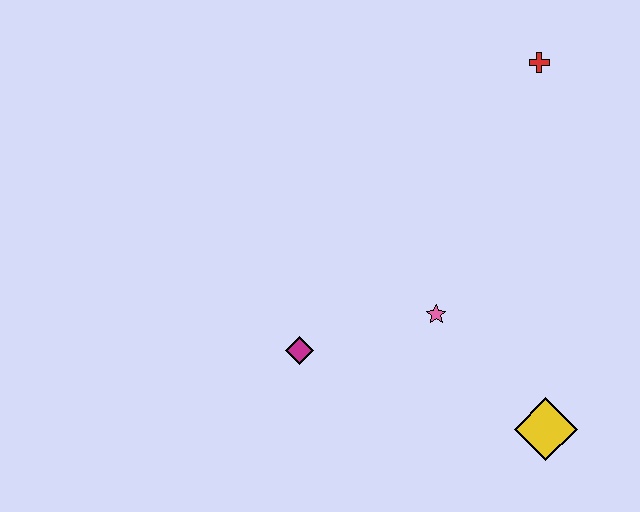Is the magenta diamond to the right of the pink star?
No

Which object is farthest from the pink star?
The red cross is farthest from the pink star.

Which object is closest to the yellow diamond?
The pink star is closest to the yellow diamond.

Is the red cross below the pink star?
No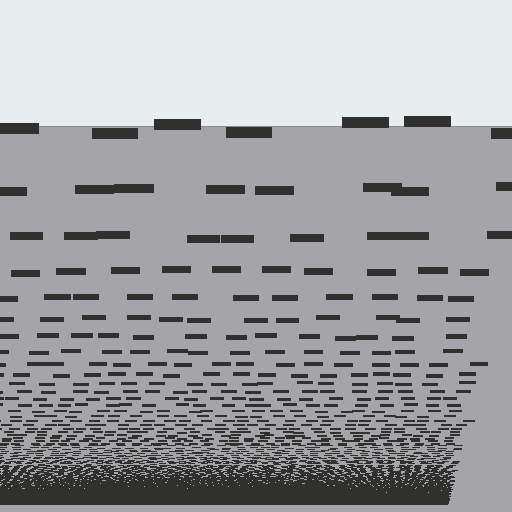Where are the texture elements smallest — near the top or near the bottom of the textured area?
Near the bottom.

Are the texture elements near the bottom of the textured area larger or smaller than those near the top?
Smaller. The gradient is inverted — elements near the bottom are smaller and denser.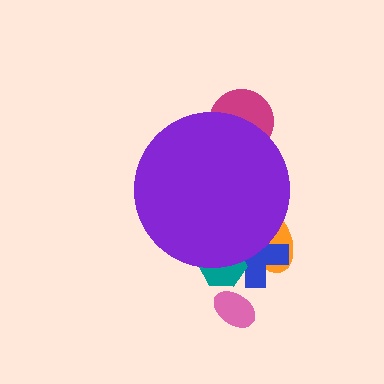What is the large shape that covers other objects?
A purple circle.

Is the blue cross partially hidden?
Yes, the blue cross is partially hidden behind the purple circle.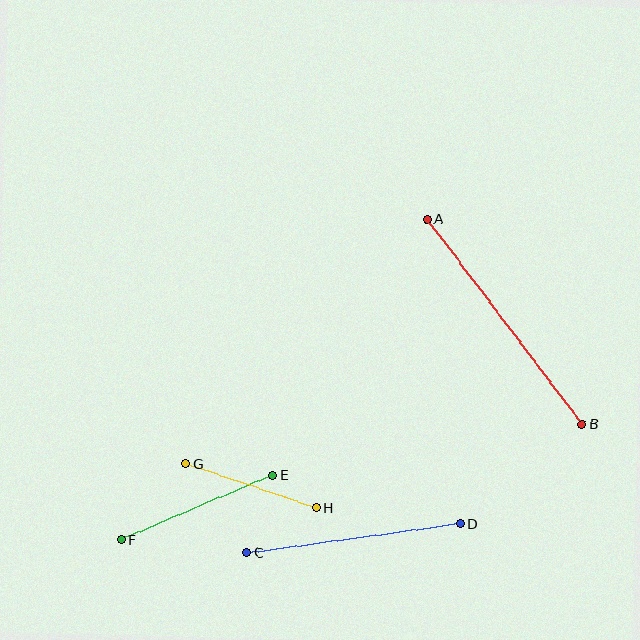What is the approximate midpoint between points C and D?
The midpoint is at approximately (354, 538) pixels.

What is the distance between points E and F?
The distance is approximately 164 pixels.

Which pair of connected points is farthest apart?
Points A and B are farthest apart.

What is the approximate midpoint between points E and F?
The midpoint is at approximately (197, 507) pixels.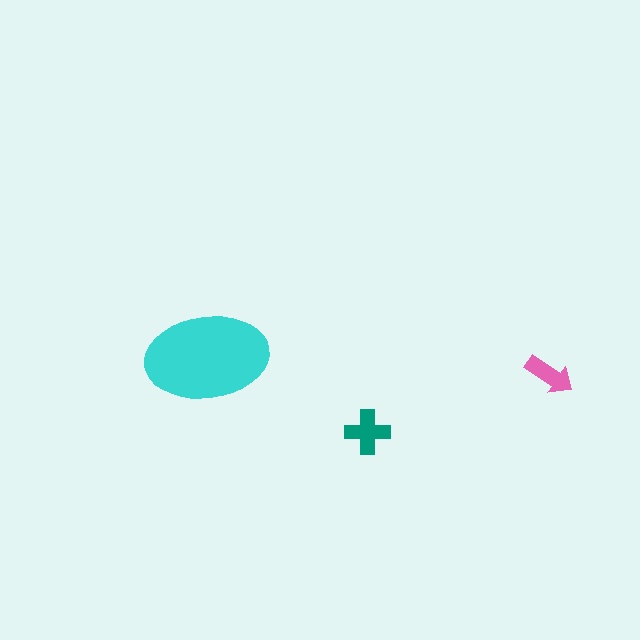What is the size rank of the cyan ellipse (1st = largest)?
1st.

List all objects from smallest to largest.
The pink arrow, the teal cross, the cyan ellipse.